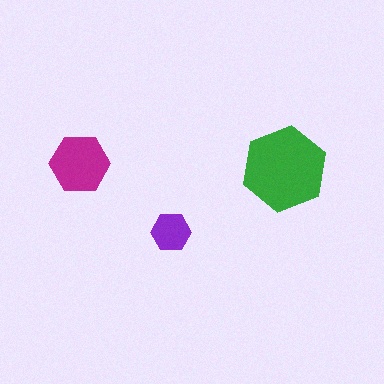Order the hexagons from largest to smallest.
the green one, the magenta one, the purple one.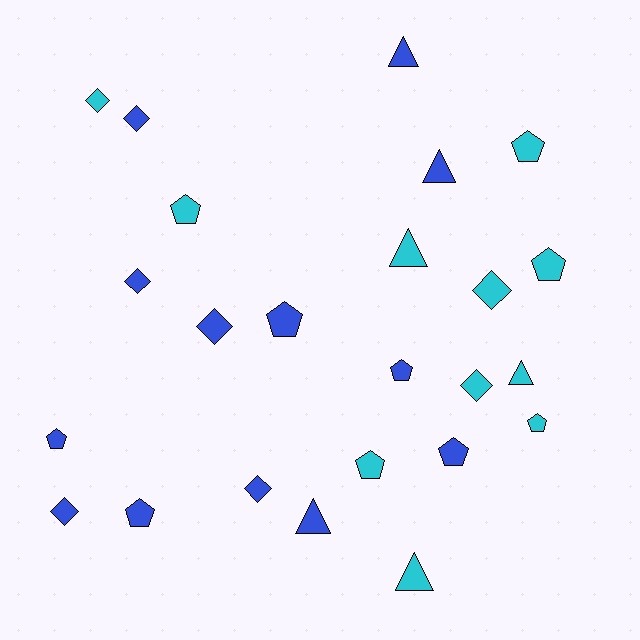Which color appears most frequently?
Blue, with 13 objects.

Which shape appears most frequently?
Pentagon, with 10 objects.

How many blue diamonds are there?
There are 5 blue diamonds.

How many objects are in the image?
There are 24 objects.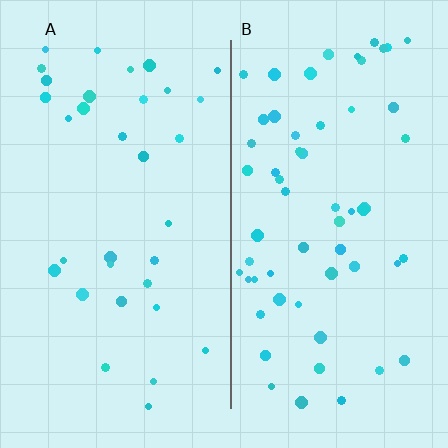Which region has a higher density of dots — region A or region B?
B (the right).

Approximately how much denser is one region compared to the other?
Approximately 1.8× — region B over region A.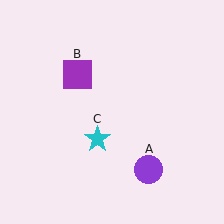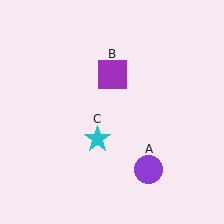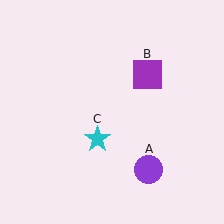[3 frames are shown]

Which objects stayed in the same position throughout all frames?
Purple circle (object A) and cyan star (object C) remained stationary.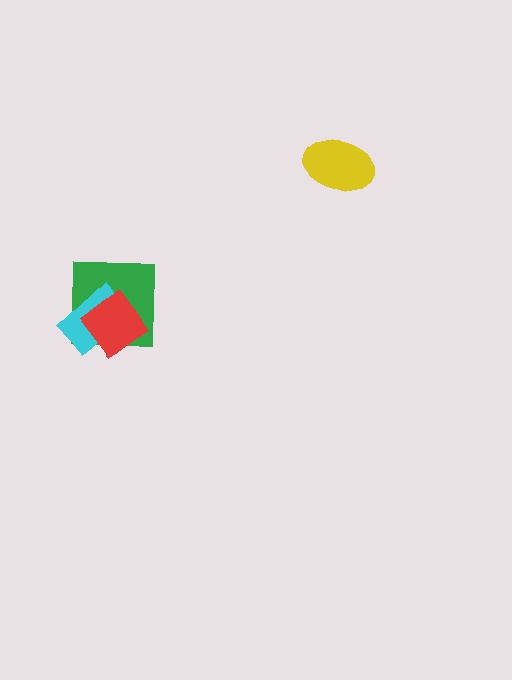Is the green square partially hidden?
Yes, it is partially covered by another shape.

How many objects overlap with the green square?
2 objects overlap with the green square.